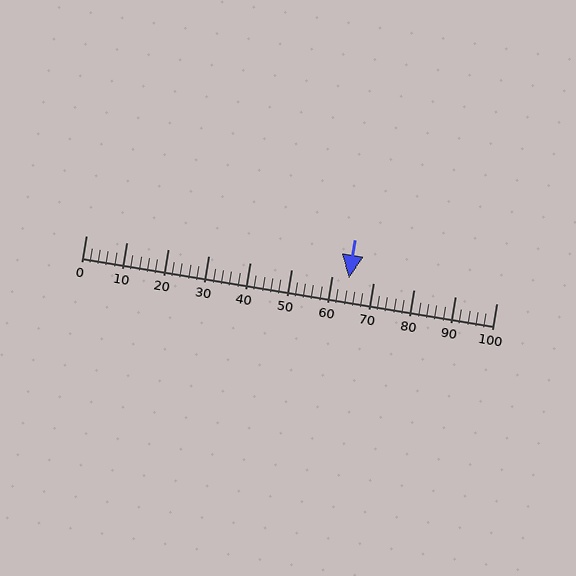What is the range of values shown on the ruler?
The ruler shows values from 0 to 100.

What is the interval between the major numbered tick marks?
The major tick marks are spaced 10 units apart.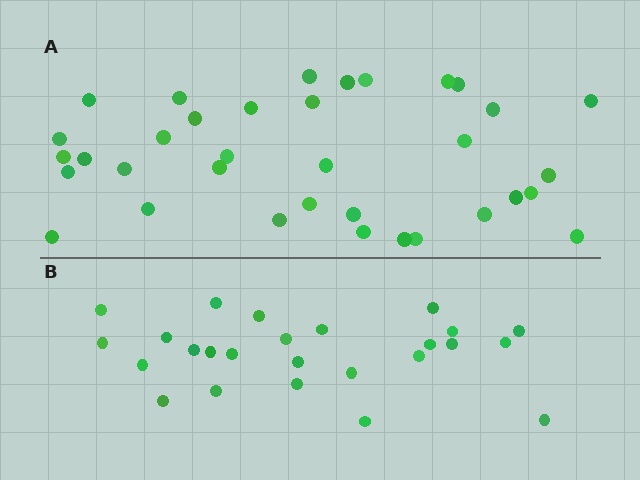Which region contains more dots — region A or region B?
Region A (the top region) has more dots.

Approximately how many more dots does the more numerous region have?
Region A has roughly 10 or so more dots than region B.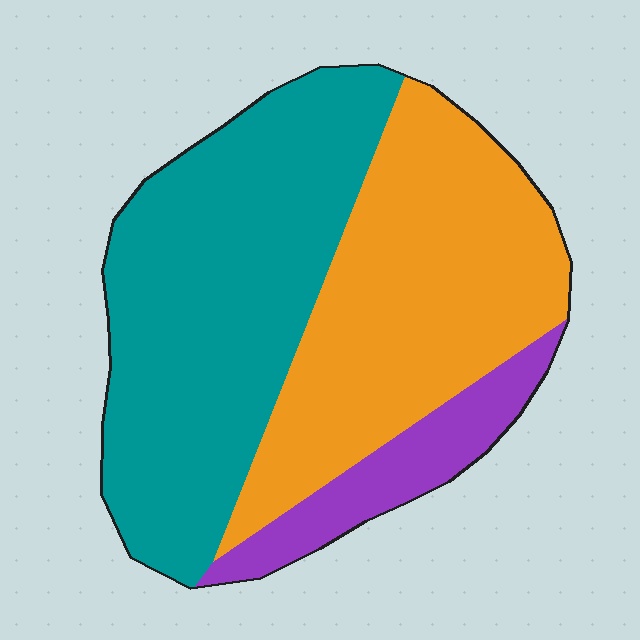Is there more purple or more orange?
Orange.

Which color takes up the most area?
Teal, at roughly 50%.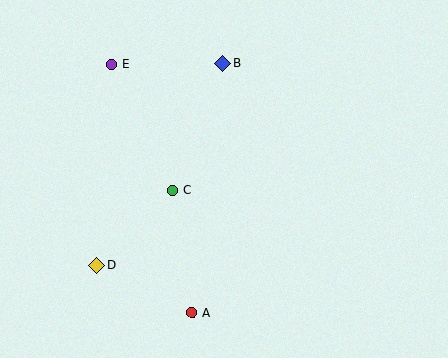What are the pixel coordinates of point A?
Point A is at (192, 313).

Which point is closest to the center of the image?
Point C at (173, 190) is closest to the center.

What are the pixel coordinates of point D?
Point D is at (97, 266).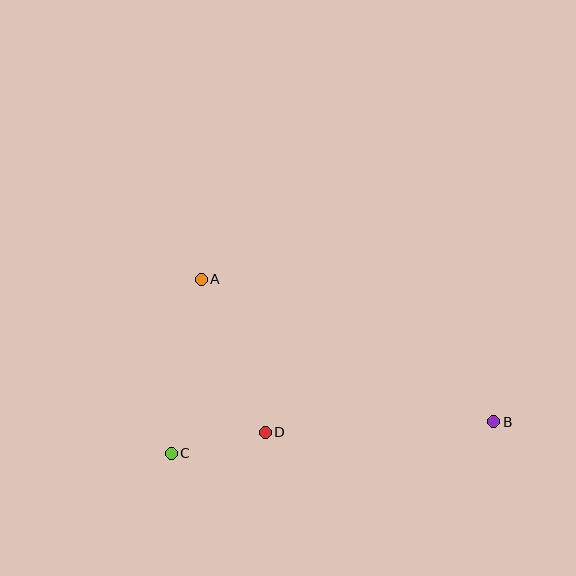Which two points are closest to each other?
Points C and D are closest to each other.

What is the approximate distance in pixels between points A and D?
The distance between A and D is approximately 166 pixels.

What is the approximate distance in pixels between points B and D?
The distance between B and D is approximately 229 pixels.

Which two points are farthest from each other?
Points A and B are farthest from each other.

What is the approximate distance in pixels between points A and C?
The distance between A and C is approximately 177 pixels.